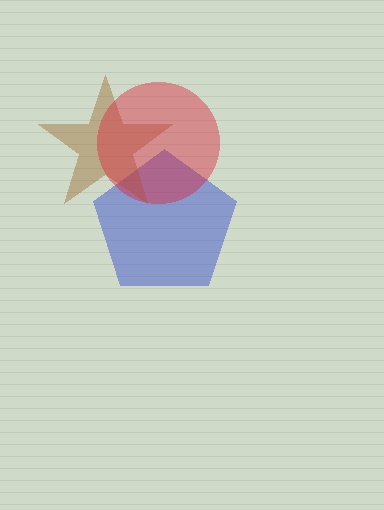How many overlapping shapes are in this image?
There are 3 overlapping shapes in the image.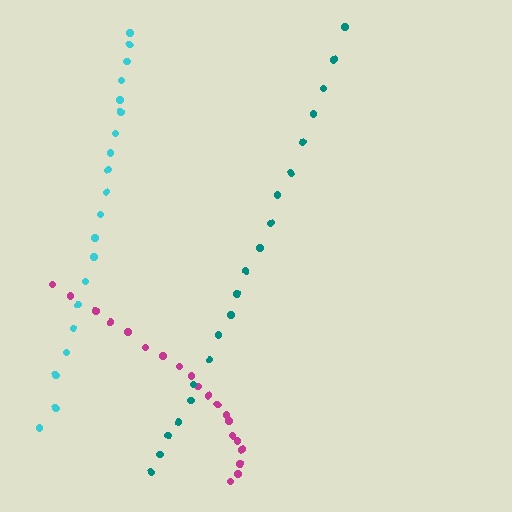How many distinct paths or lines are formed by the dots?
There are 3 distinct paths.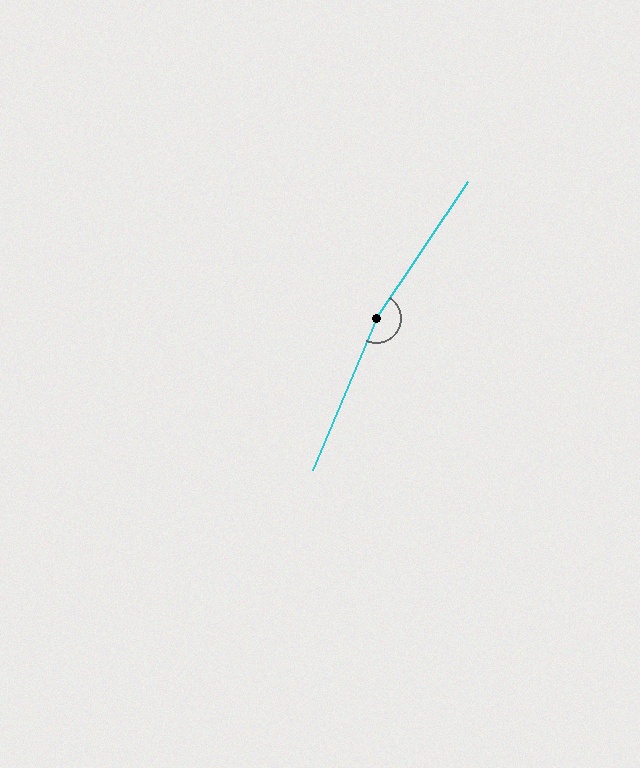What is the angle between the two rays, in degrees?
Approximately 169 degrees.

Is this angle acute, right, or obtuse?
It is obtuse.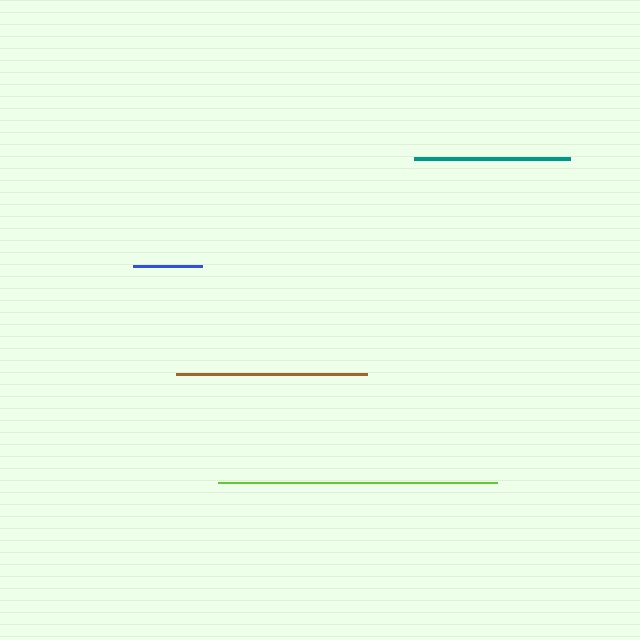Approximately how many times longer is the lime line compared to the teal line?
The lime line is approximately 1.8 times the length of the teal line.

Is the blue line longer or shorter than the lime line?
The lime line is longer than the blue line.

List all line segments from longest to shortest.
From longest to shortest: lime, brown, teal, blue.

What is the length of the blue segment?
The blue segment is approximately 69 pixels long.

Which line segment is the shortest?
The blue line is the shortest at approximately 69 pixels.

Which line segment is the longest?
The lime line is the longest at approximately 279 pixels.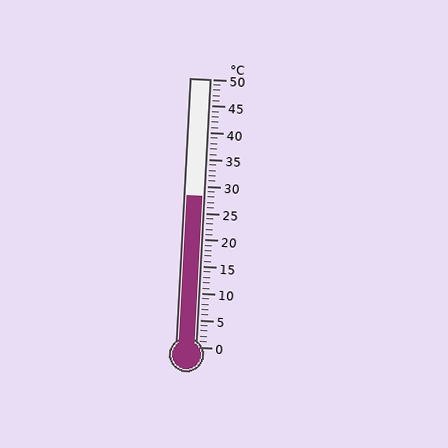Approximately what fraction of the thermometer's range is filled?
The thermometer is filled to approximately 55% of its range.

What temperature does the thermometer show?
The thermometer shows approximately 28°C.